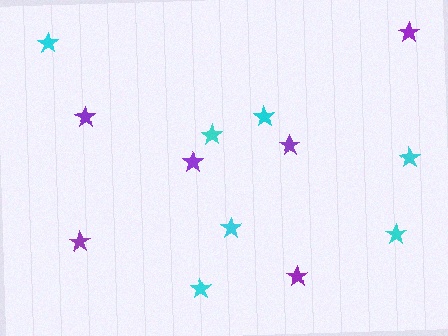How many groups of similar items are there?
There are 2 groups: one group of cyan stars (7) and one group of purple stars (6).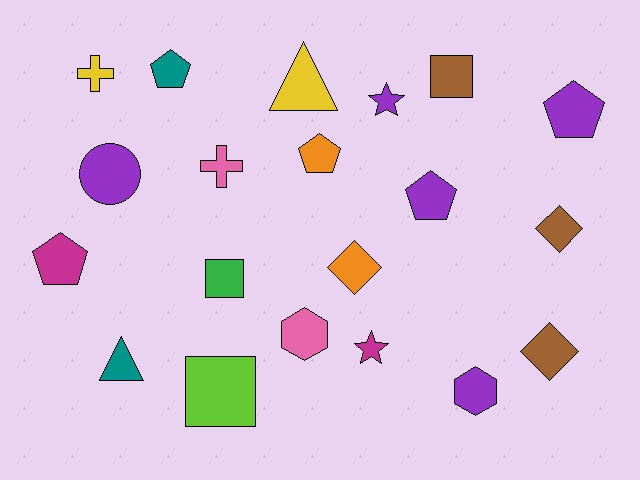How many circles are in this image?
There is 1 circle.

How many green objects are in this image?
There is 1 green object.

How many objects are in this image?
There are 20 objects.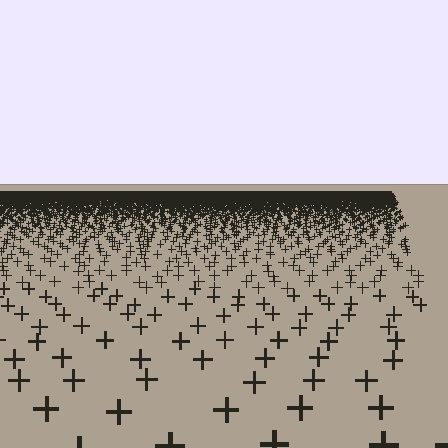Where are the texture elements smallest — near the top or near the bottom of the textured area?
Near the top.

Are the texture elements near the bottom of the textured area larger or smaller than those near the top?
Larger. Near the bottom, elements are closer to the viewer and appear at a bigger on-screen size.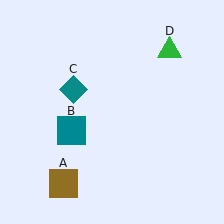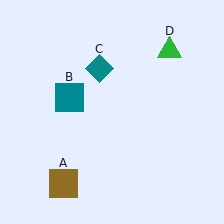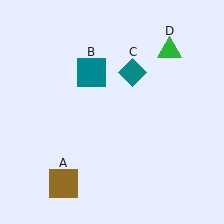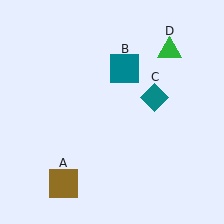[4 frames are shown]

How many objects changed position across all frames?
2 objects changed position: teal square (object B), teal diamond (object C).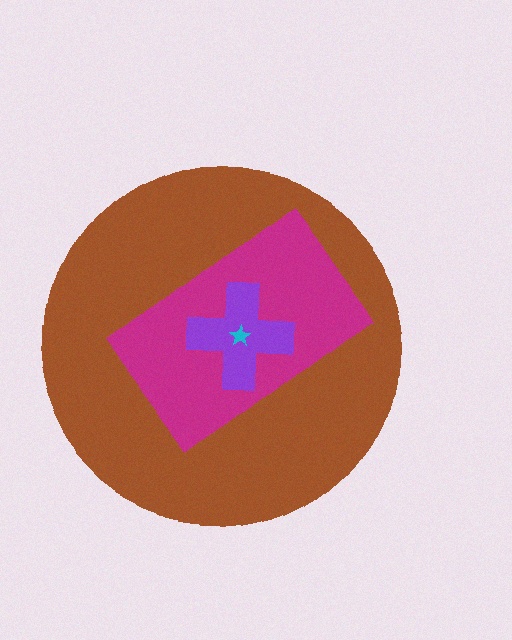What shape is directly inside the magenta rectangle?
The purple cross.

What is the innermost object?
The cyan star.